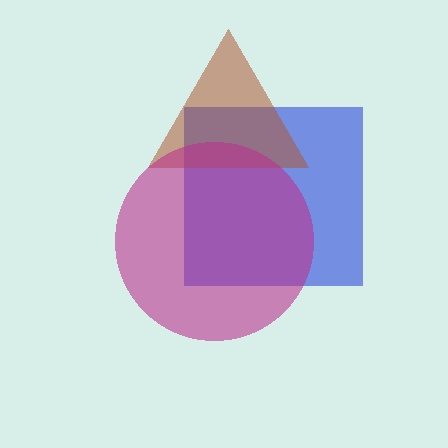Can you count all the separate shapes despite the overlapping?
Yes, there are 3 separate shapes.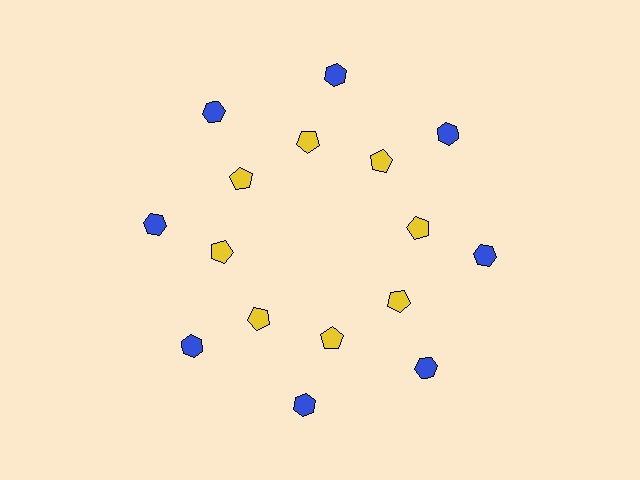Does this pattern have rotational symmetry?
Yes, this pattern has 8-fold rotational symmetry. It looks the same after rotating 45 degrees around the center.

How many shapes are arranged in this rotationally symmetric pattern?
There are 16 shapes, arranged in 8 groups of 2.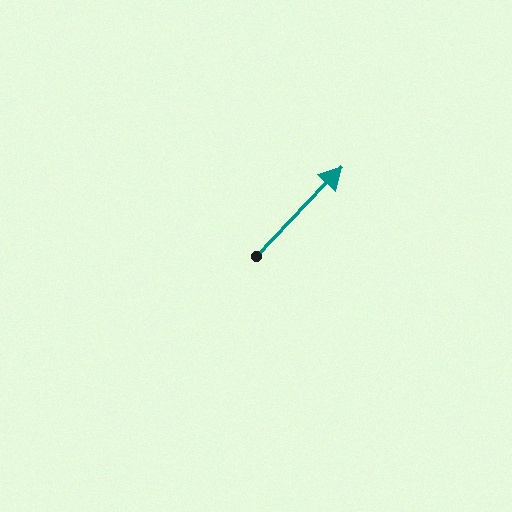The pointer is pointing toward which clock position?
Roughly 1 o'clock.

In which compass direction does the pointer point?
Northeast.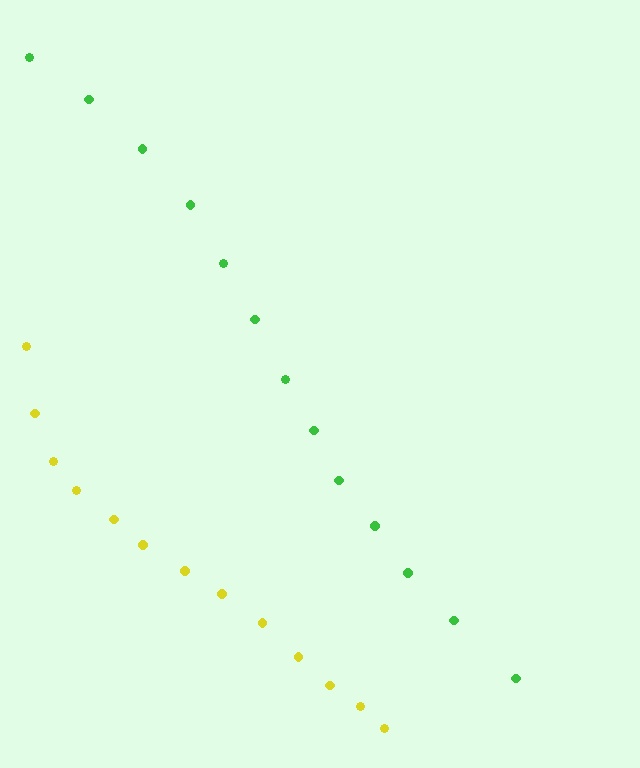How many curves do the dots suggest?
There are 2 distinct paths.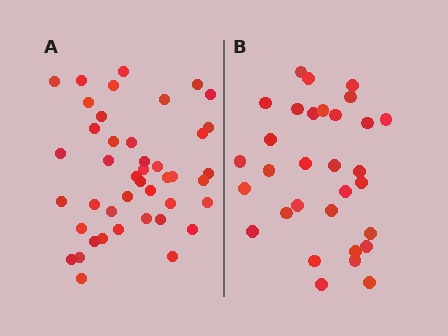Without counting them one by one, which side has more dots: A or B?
Region A (the left region) has more dots.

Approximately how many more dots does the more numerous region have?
Region A has roughly 12 or so more dots than region B.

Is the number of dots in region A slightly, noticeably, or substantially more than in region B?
Region A has noticeably more, but not dramatically so. The ratio is roughly 1.4 to 1.